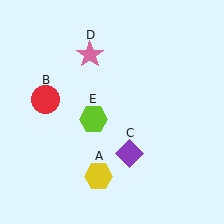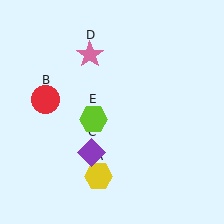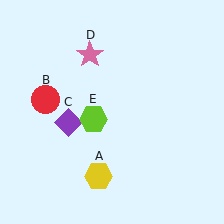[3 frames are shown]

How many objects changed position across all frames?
1 object changed position: purple diamond (object C).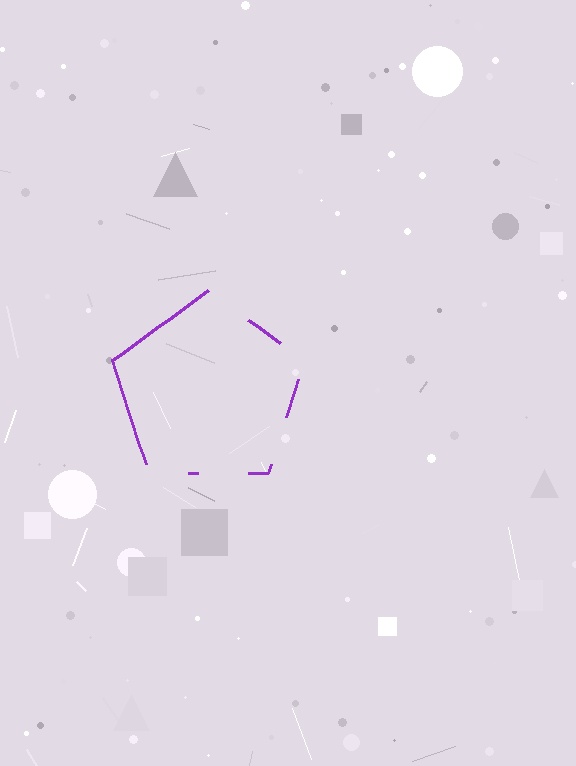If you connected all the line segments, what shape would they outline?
They would outline a pentagon.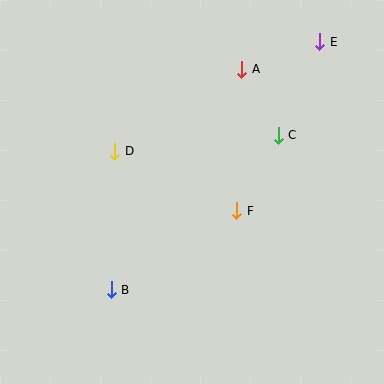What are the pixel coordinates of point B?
Point B is at (111, 290).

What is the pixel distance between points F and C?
The distance between F and C is 86 pixels.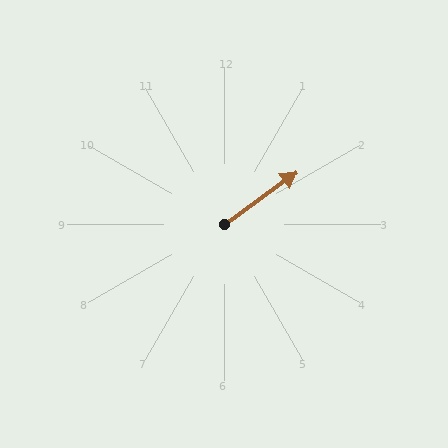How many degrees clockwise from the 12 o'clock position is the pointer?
Approximately 54 degrees.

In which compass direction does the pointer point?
Northeast.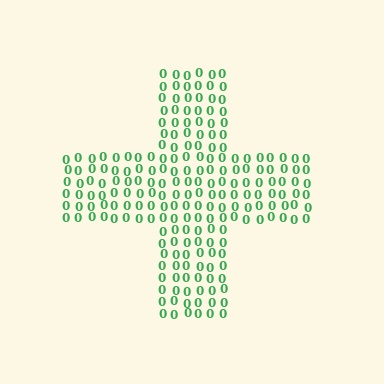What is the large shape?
The large shape is a cross.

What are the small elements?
The small elements are digit 0's.